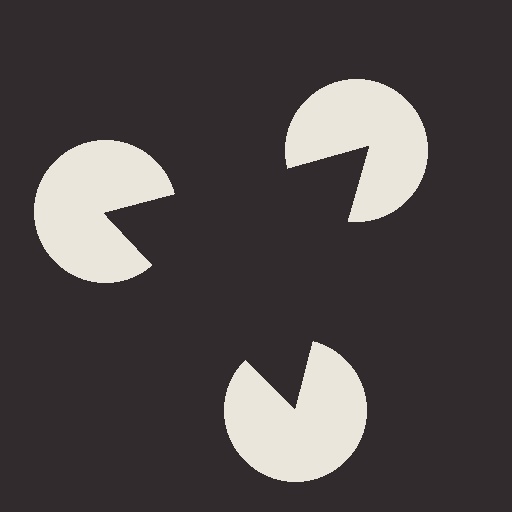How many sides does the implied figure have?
3 sides.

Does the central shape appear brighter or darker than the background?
It typically appears slightly darker than the background, even though no actual brightness change is drawn.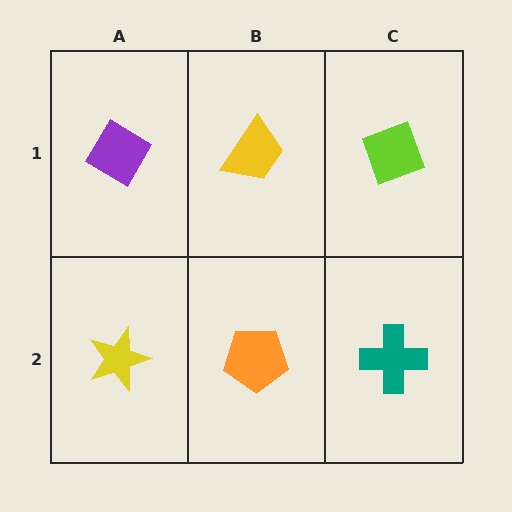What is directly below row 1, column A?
A yellow star.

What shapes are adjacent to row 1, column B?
An orange pentagon (row 2, column B), a purple diamond (row 1, column A), a lime diamond (row 1, column C).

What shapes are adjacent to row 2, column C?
A lime diamond (row 1, column C), an orange pentagon (row 2, column B).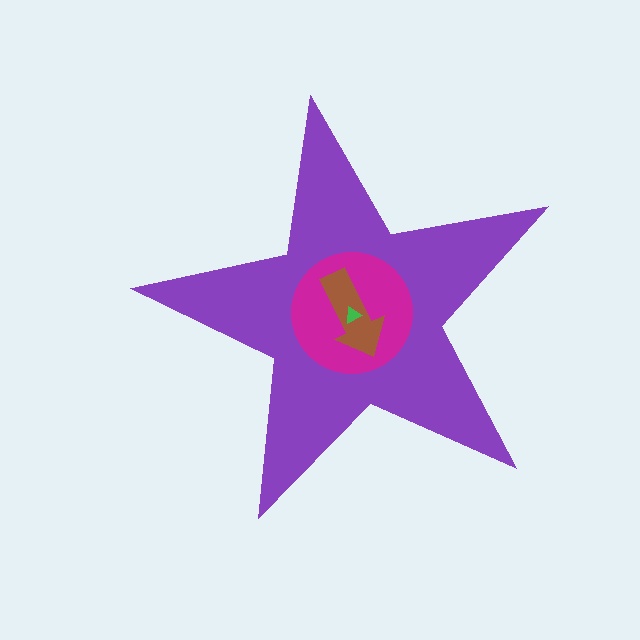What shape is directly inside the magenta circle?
The brown arrow.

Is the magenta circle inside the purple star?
Yes.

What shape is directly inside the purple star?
The magenta circle.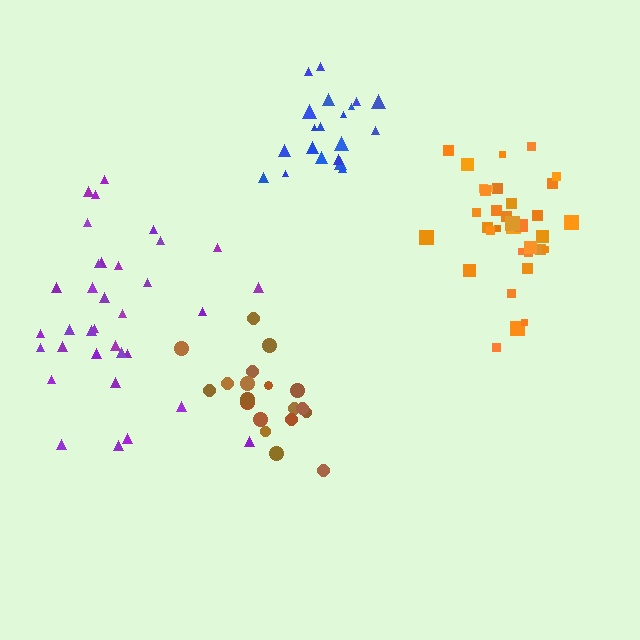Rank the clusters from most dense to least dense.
orange, blue, brown, purple.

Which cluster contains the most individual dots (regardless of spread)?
Orange (35).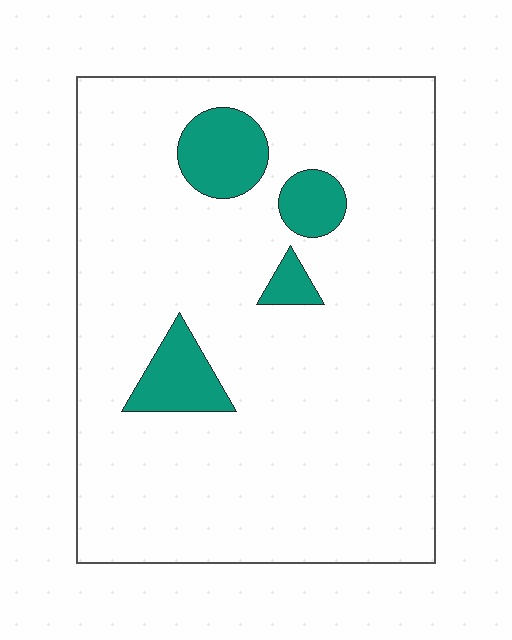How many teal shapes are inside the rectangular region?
4.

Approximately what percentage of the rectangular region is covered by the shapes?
Approximately 10%.